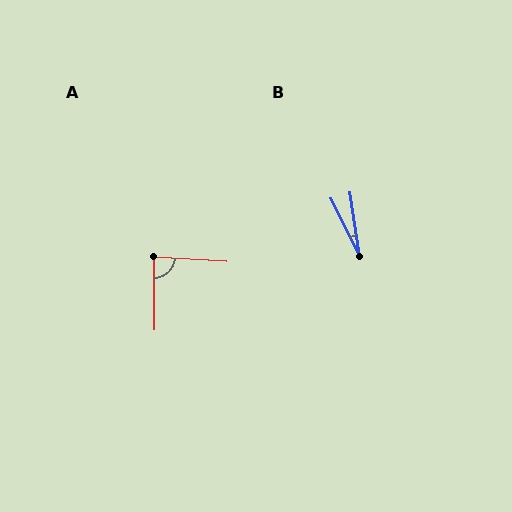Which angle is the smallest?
B, at approximately 18 degrees.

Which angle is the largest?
A, at approximately 86 degrees.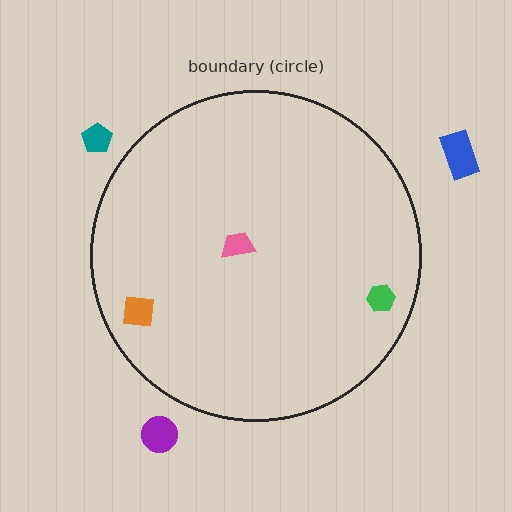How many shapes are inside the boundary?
3 inside, 3 outside.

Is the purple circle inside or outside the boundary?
Outside.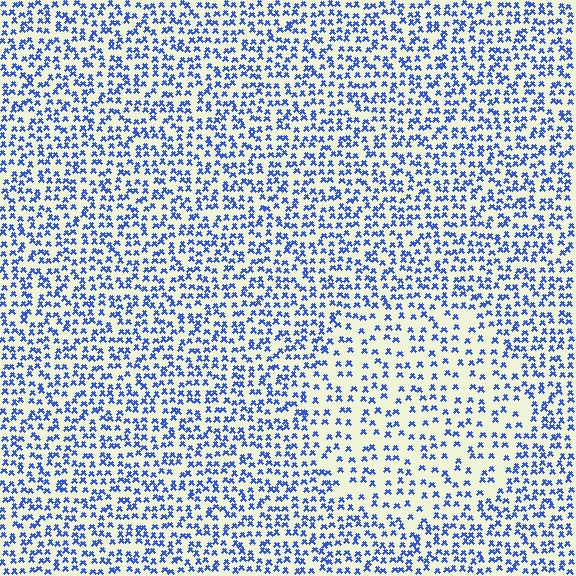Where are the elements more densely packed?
The elements are more densely packed outside the circle boundary.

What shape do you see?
I see a circle.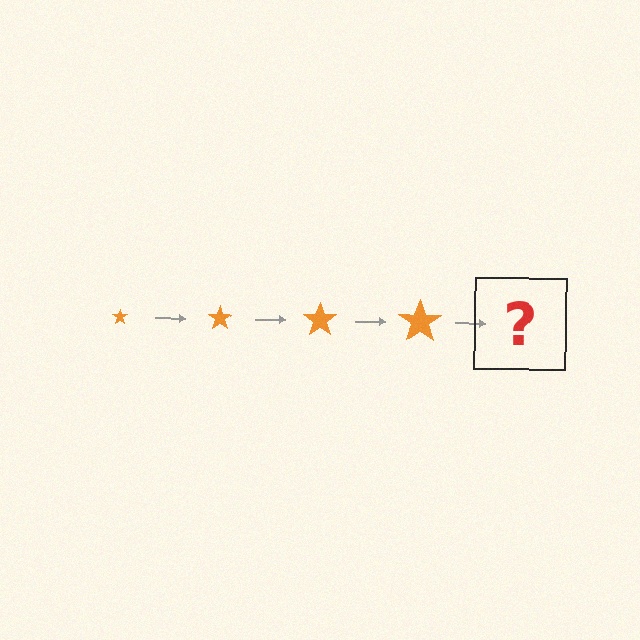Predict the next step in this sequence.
The next step is an orange star, larger than the previous one.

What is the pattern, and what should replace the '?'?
The pattern is that the star gets progressively larger each step. The '?' should be an orange star, larger than the previous one.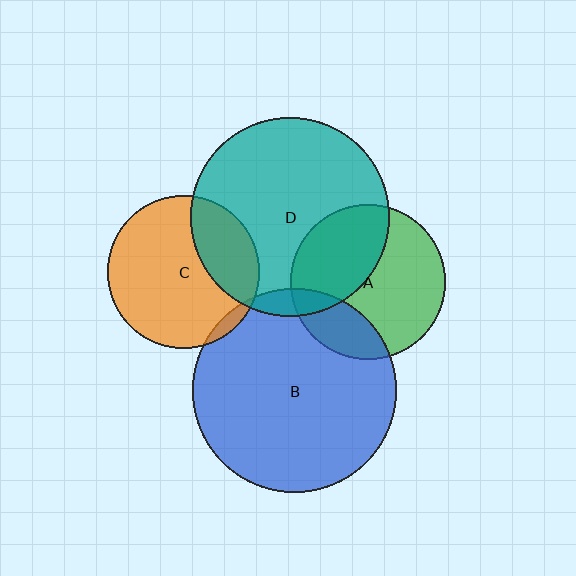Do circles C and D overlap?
Yes.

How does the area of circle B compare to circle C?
Approximately 1.8 times.